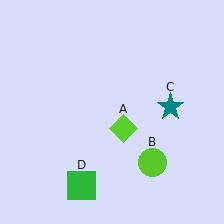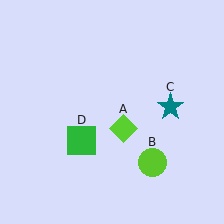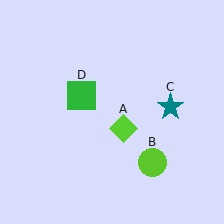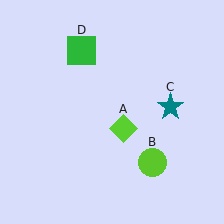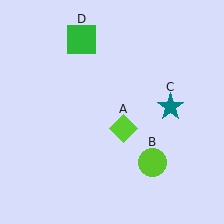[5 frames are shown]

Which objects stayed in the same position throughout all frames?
Lime diamond (object A) and lime circle (object B) and teal star (object C) remained stationary.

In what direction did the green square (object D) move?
The green square (object D) moved up.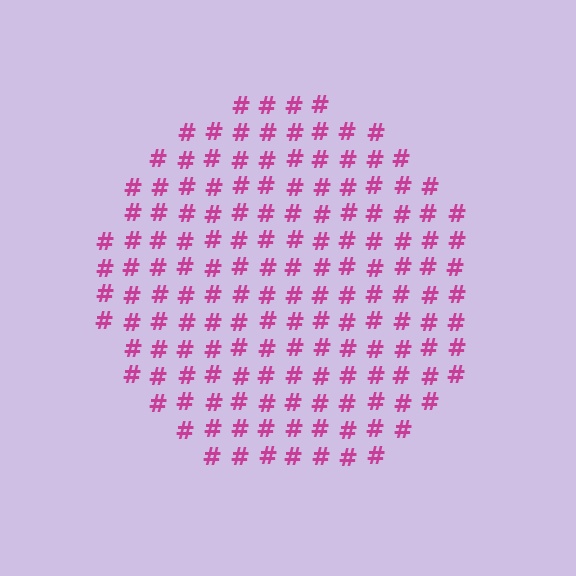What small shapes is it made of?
It is made of small hash symbols.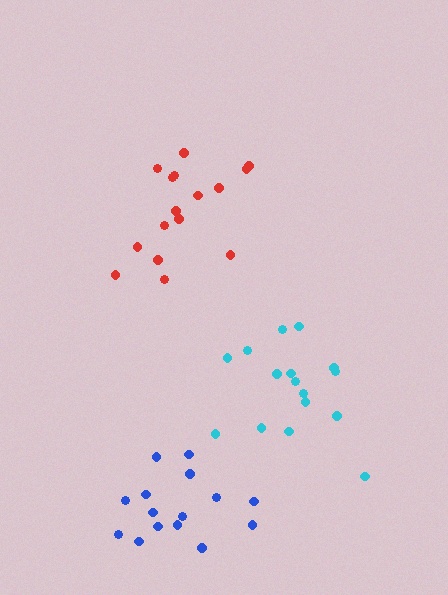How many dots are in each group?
Group 1: 15 dots, Group 2: 16 dots, Group 3: 16 dots (47 total).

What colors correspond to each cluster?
The clusters are colored: blue, red, cyan.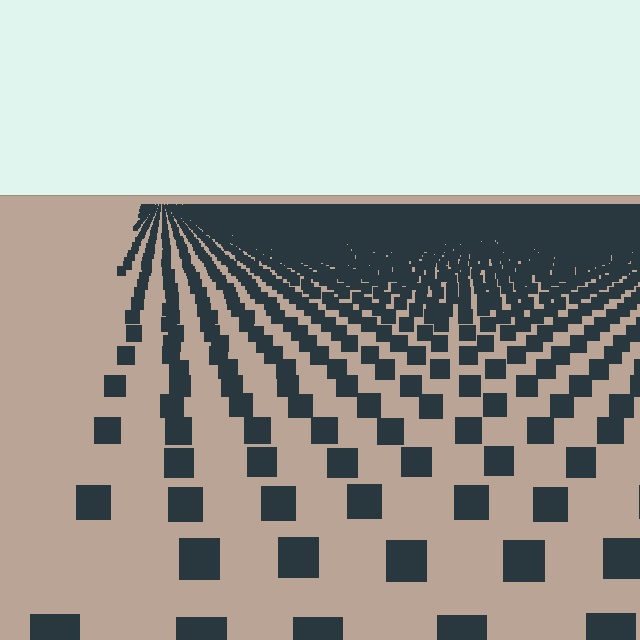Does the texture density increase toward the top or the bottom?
Density increases toward the top.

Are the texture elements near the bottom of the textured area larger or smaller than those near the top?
Larger. Near the bottom, elements are closer to the viewer and appear at a bigger on-screen size.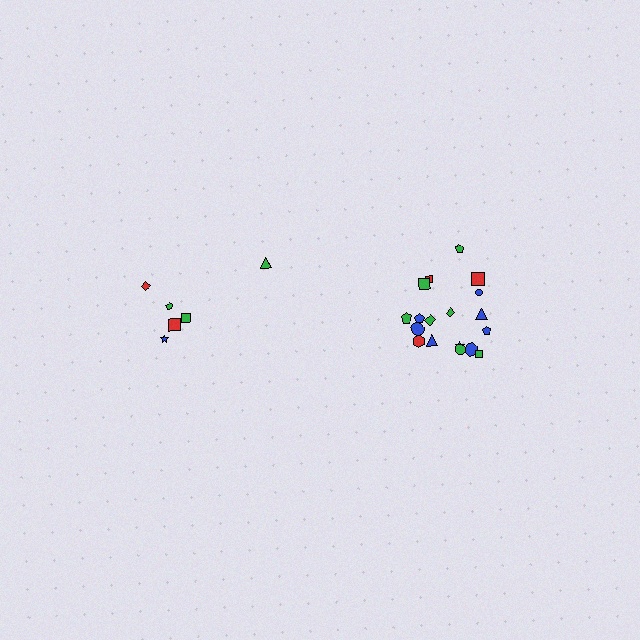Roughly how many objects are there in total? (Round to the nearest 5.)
Roughly 25 objects in total.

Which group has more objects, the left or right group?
The right group.